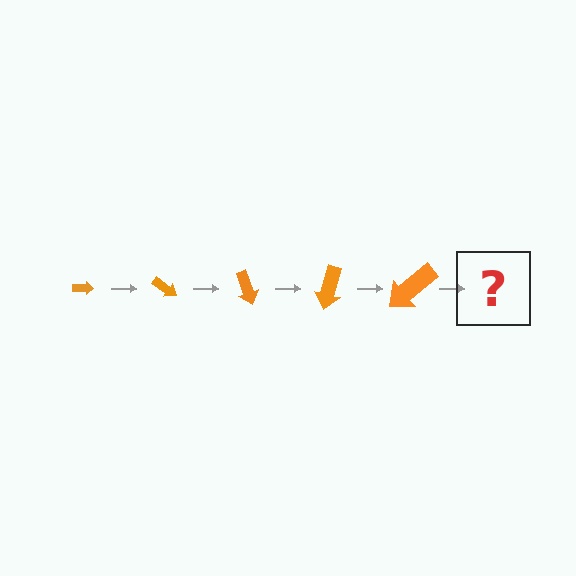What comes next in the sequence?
The next element should be an arrow, larger than the previous one and rotated 175 degrees from the start.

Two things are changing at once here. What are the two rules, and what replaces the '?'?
The two rules are that the arrow grows larger each step and it rotates 35 degrees each step. The '?' should be an arrow, larger than the previous one and rotated 175 degrees from the start.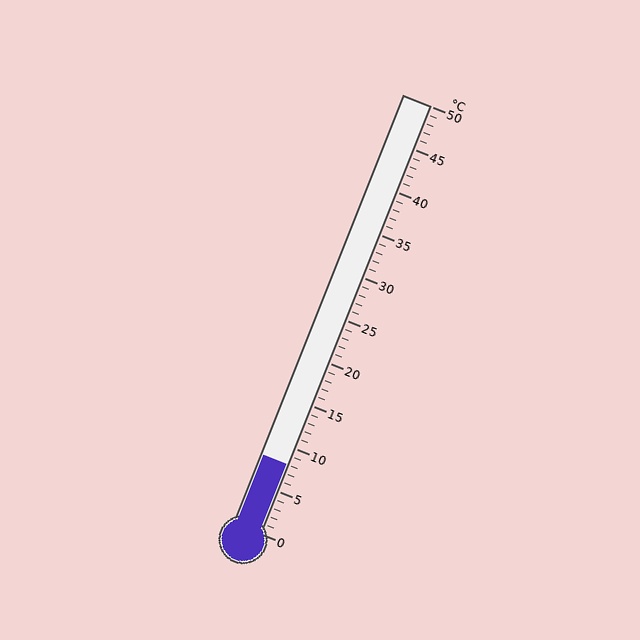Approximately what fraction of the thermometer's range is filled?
The thermometer is filled to approximately 15% of its range.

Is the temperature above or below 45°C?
The temperature is below 45°C.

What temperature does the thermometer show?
The thermometer shows approximately 8°C.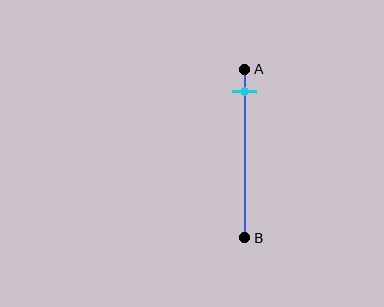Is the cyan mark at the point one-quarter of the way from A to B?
No, the mark is at about 15% from A, not at the 25% one-quarter point.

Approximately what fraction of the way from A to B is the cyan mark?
The cyan mark is approximately 15% of the way from A to B.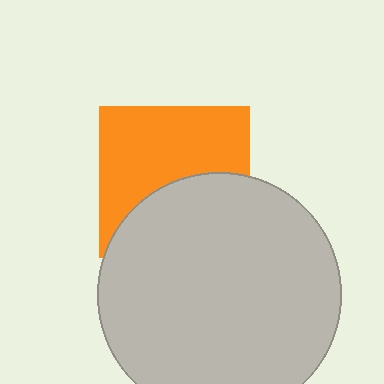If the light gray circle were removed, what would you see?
You would see the complete orange square.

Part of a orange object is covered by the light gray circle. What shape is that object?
It is a square.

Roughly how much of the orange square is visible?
About half of it is visible (roughly 57%).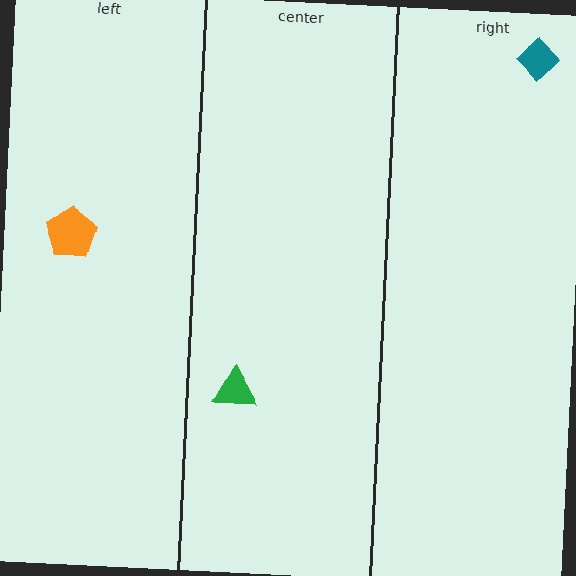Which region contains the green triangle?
The center region.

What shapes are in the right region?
The teal diamond.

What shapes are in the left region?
The orange pentagon.